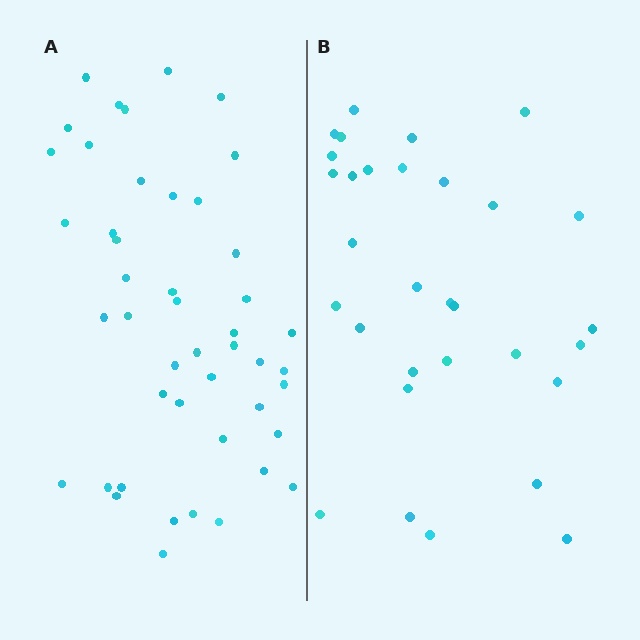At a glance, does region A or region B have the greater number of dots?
Region A (the left region) has more dots.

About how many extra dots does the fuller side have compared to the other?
Region A has approximately 15 more dots than region B.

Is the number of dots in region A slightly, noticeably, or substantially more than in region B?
Region A has substantially more. The ratio is roughly 1.5 to 1.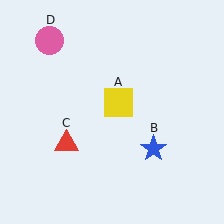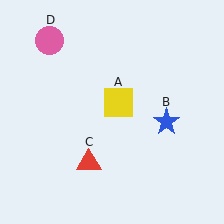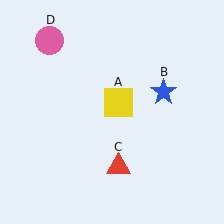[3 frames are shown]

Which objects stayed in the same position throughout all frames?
Yellow square (object A) and pink circle (object D) remained stationary.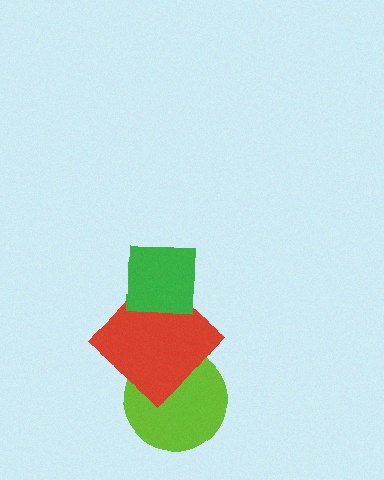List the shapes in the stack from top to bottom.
From top to bottom: the green square, the red diamond, the lime circle.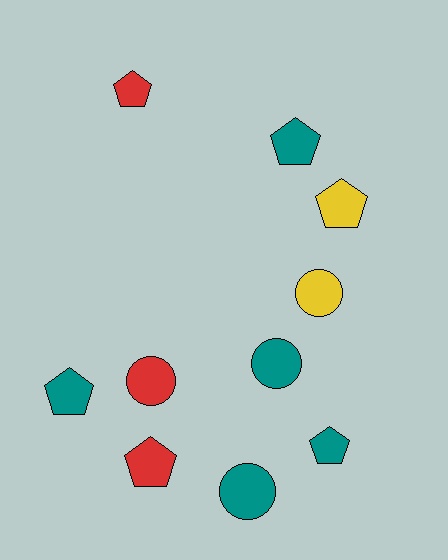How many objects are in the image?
There are 10 objects.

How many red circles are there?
There is 1 red circle.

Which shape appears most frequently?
Pentagon, with 6 objects.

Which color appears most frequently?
Teal, with 5 objects.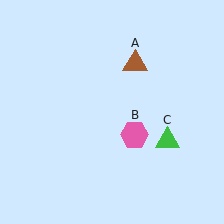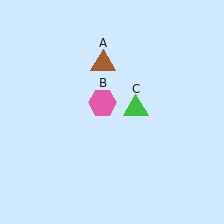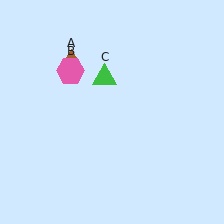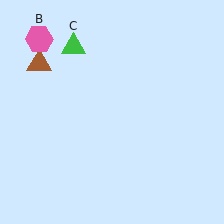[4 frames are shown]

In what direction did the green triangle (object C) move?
The green triangle (object C) moved up and to the left.